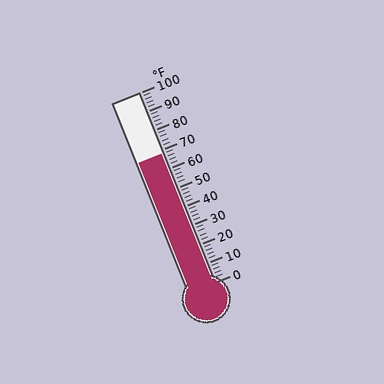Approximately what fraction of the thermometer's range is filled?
The thermometer is filled to approximately 70% of its range.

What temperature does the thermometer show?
The thermometer shows approximately 68°F.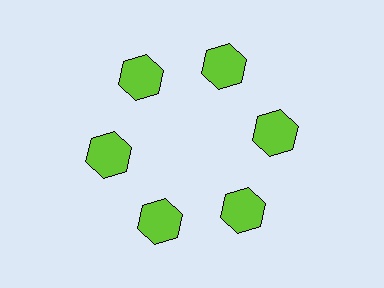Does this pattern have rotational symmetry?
Yes, this pattern has 6-fold rotational symmetry. It looks the same after rotating 60 degrees around the center.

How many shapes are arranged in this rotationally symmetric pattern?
There are 6 shapes, arranged in 6 groups of 1.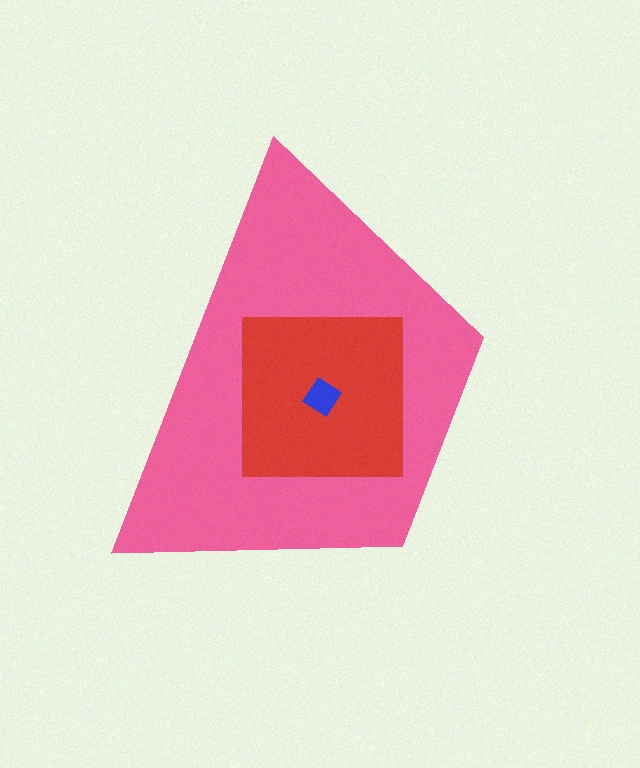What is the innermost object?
The blue diamond.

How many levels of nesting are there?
3.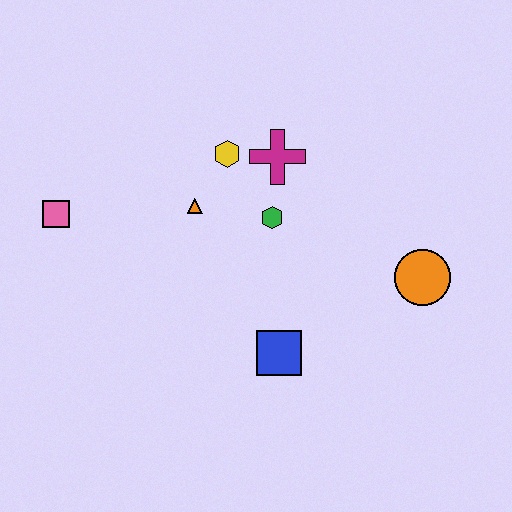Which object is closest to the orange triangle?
The yellow hexagon is closest to the orange triangle.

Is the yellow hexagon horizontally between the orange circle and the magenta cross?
No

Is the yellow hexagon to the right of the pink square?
Yes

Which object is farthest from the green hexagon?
The pink square is farthest from the green hexagon.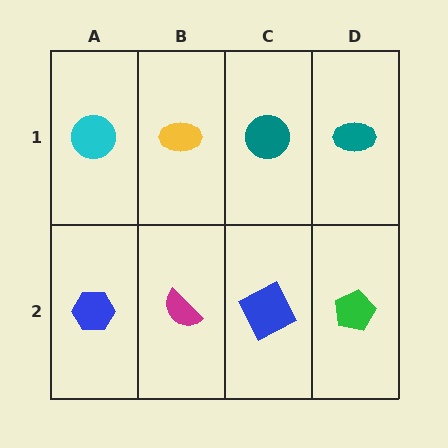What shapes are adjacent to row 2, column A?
A cyan circle (row 1, column A), a magenta semicircle (row 2, column B).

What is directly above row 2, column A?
A cyan circle.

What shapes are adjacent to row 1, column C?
A blue square (row 2, column C), a yellow ellipse (row 1, column B), a teal ellipse (row 1, column D).